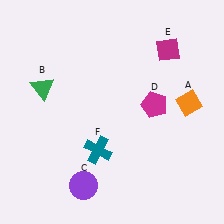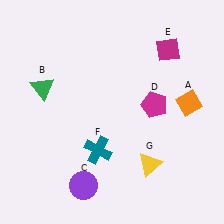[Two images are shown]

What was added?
A yellow triangle (G) was added in Image 2.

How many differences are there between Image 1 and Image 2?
There is 1 difference between the two images.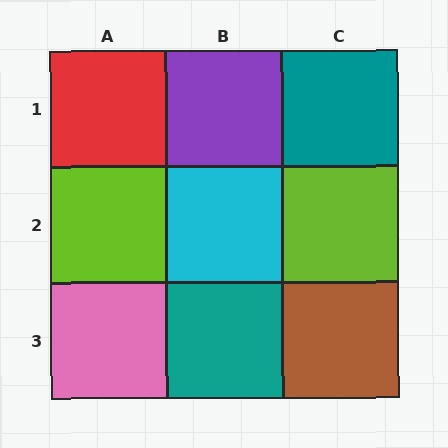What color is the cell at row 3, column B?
Teal.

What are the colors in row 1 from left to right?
Red, purple, teal.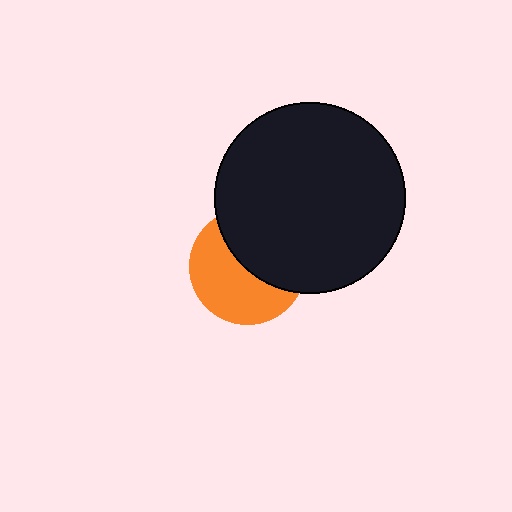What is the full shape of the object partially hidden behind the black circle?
The partially hidden object is an orange circle.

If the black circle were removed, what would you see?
You would see the complete orange circle.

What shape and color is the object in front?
The object in front is a black circle.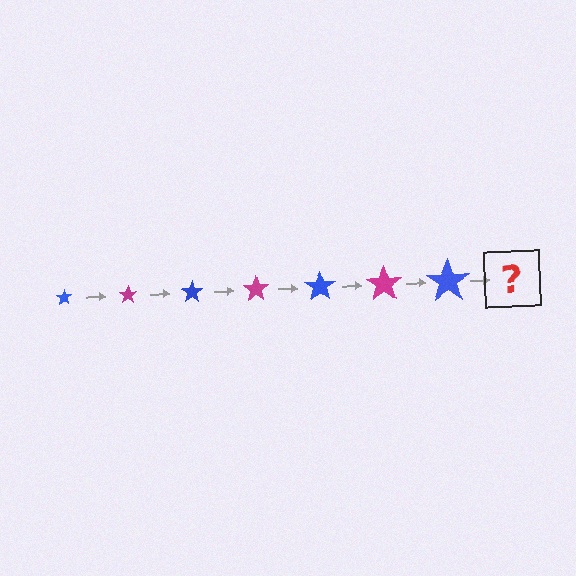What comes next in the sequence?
The next element should be a magenta star, larger than the previous one.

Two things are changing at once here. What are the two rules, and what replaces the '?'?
The two rules are that the star grows larger each step and the color cycles through blue and magenta. The '?' should be a magenta star, larger than the previous one.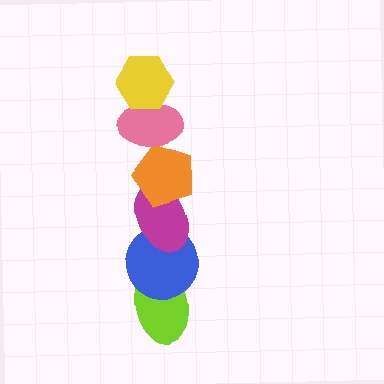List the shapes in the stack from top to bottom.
From top to bottom: the yellow hexagon, the pink ellipse, the orange pentagon, the magenta ellipse, the blue circle, the lime ellipse.